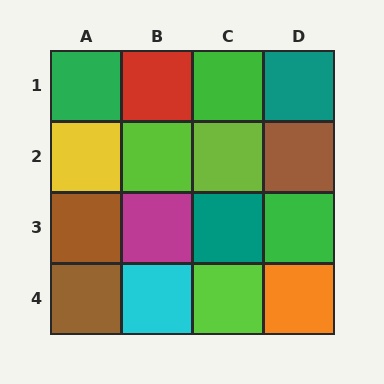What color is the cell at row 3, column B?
Magenta.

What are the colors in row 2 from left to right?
Yellow, lime, lime, brown.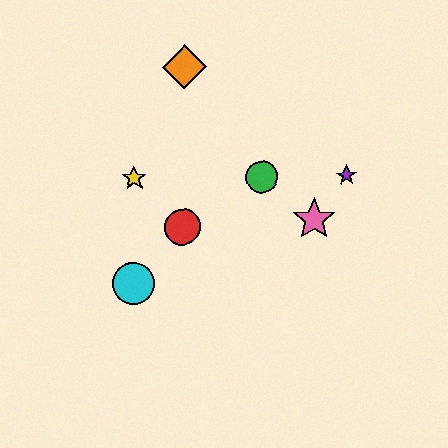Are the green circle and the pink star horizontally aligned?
No, the green circle is at y≈177 and the pink star is at y≈219.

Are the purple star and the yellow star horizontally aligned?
Yes, both are at y≈176.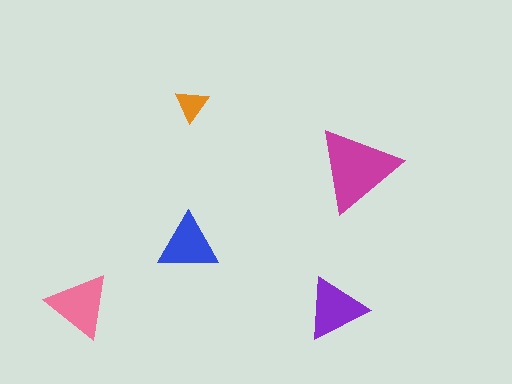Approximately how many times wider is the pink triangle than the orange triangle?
About 2 times wider.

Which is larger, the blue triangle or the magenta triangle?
The magenta one.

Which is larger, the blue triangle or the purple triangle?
The purple one.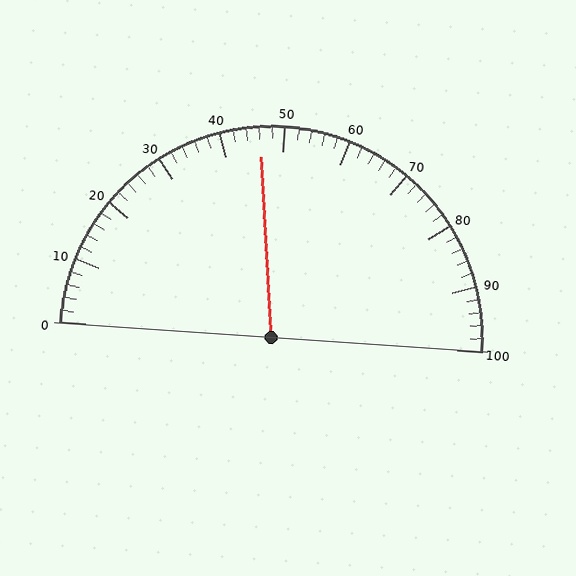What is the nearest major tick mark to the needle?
The nearest major tick mark is 50.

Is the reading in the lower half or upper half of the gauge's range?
The reading is in the lower half of the range (0 to 100).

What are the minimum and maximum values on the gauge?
The gauge ranges from 0 to 100.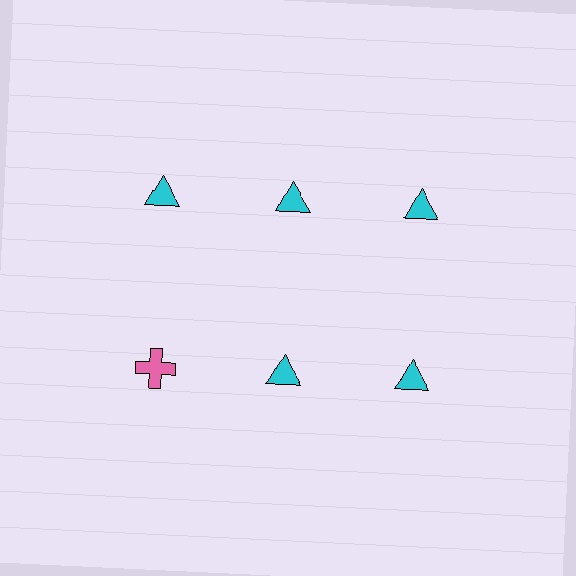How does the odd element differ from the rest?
It differs in both color (pink instead of cyan) and shape (cross instead of triangle).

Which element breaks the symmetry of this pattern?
The pink cross in the second row, leftmost column breaks the symmetry. All other shapes are cyan triangles.